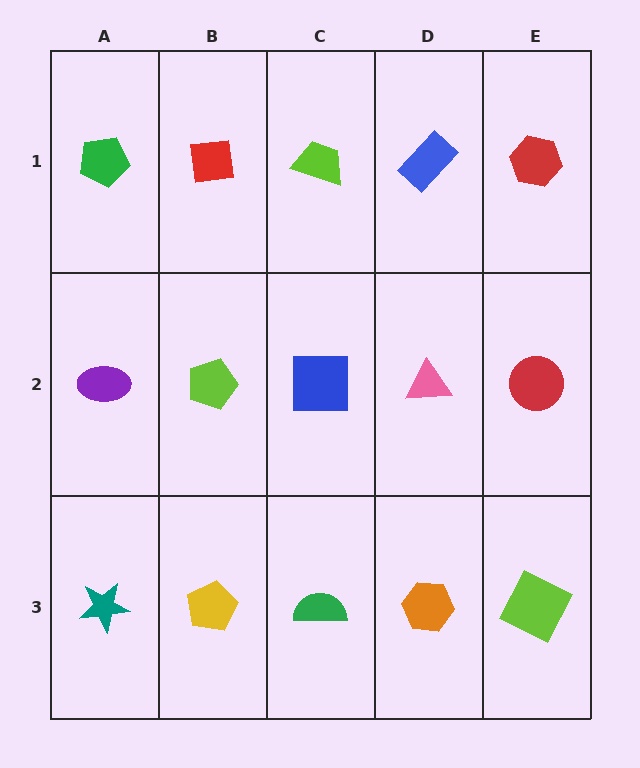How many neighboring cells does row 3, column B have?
3.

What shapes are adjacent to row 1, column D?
A pink triangle (row 2, column D), a lime trapezoid (row 1, column C), a red hexagon (row 1, column E).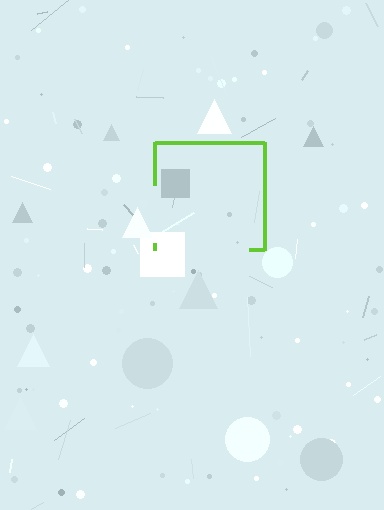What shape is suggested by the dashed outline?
The dashed outline suggests a square.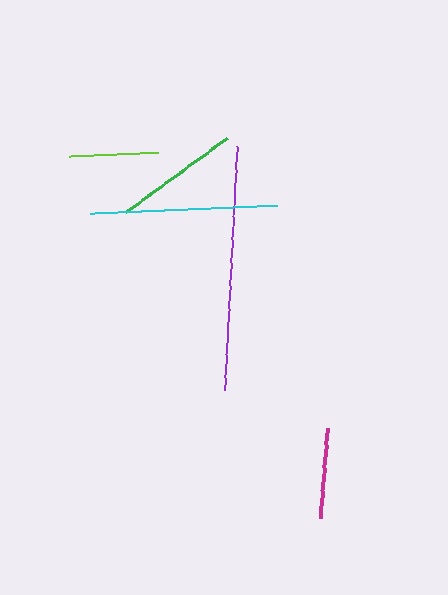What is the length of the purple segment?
The purple segment is approximately 244 pixels long.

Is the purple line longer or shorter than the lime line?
The purple line is longer than the lime line.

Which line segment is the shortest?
The lime line is the shortest at approximately 89 pixels.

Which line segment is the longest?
The purple line is the longest at approximately 244 pixels.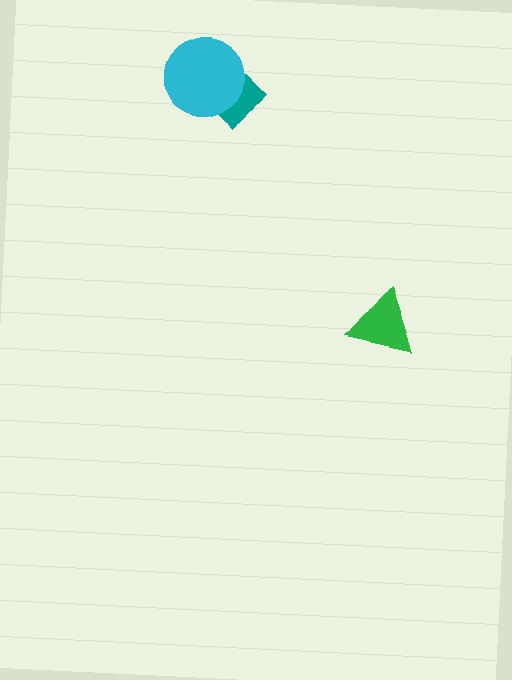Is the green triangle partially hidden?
No, no other shape covers it.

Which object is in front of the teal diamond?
The cyan circle is in front of the teal diamond.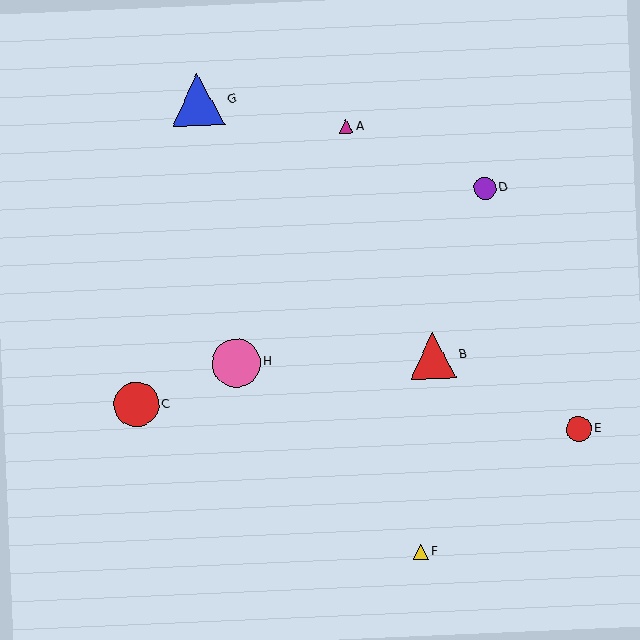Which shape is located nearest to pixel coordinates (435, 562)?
The yellow triangle (labeled F) at (421, 552) is nearest to that location.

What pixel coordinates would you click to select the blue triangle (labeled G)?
Click at (198, 100) to select the blue triangle G.